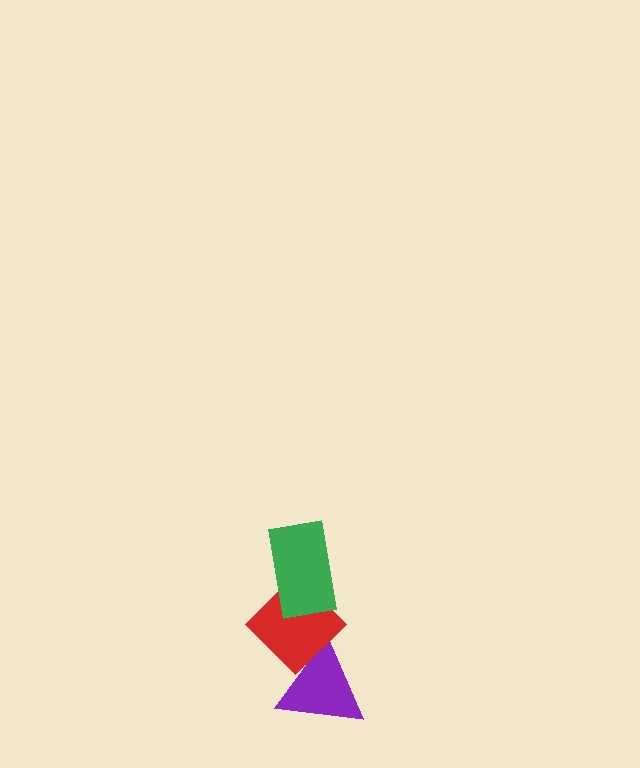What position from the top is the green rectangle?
The green rectangle is 1st from the top.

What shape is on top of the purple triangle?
The red diamond is on top of the purple triangle.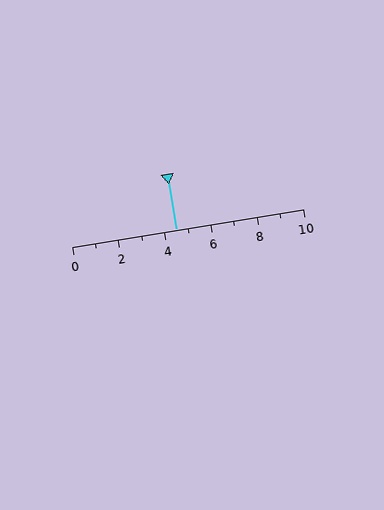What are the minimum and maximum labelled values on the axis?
The axis runs from 0 to 10.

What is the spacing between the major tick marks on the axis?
The major ticks are spaced 2 apart.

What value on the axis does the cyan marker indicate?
The marker indicates approximately 4.5.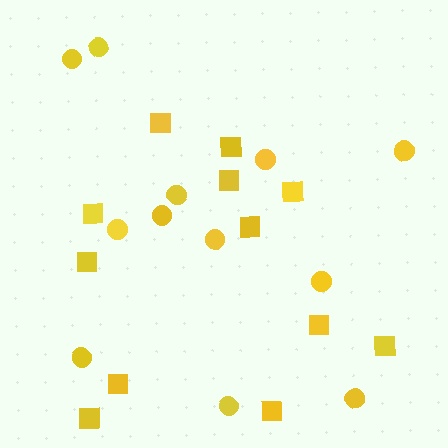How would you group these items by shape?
There are 2 groups: one group of squares (12) and one group of circles (12).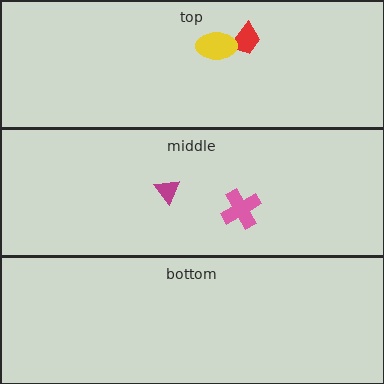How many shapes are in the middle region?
2.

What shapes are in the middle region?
The magenta triangle, the pink cross.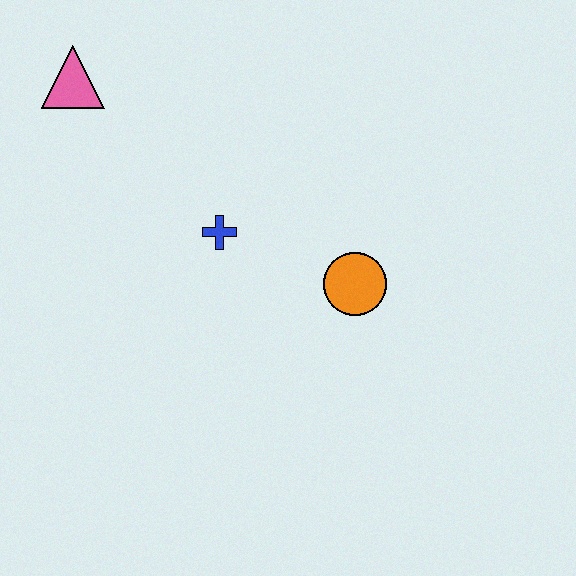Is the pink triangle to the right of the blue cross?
No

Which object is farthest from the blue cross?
The pink triangle is farthest from the blue cross.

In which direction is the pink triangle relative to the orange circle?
The pink triangle is to the left of the orange circle.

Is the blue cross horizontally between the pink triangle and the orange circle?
Yes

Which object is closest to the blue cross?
The orange circle is closest to the blue cross.